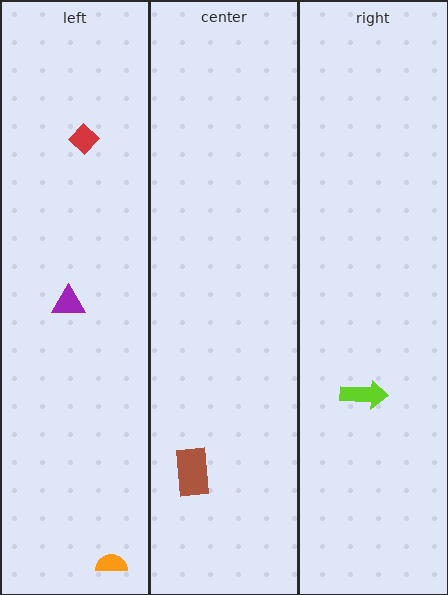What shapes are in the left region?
The red diamond, the orange semicircle, the purple triangle.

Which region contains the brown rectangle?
The center region.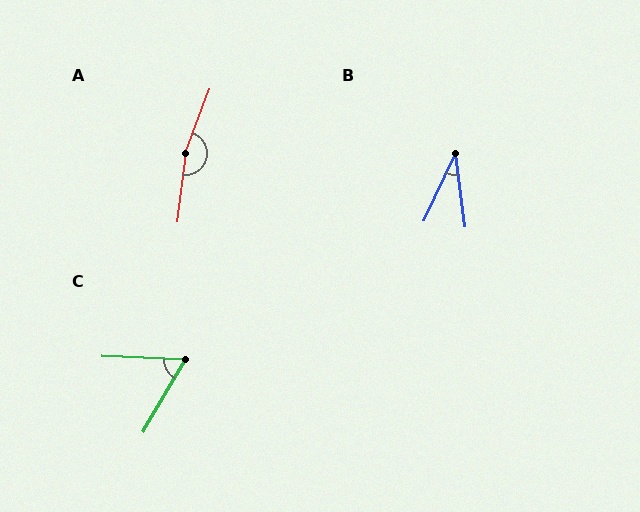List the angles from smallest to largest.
B (32°), C (62°), A (167°).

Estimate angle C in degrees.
Approximately 62 degrees.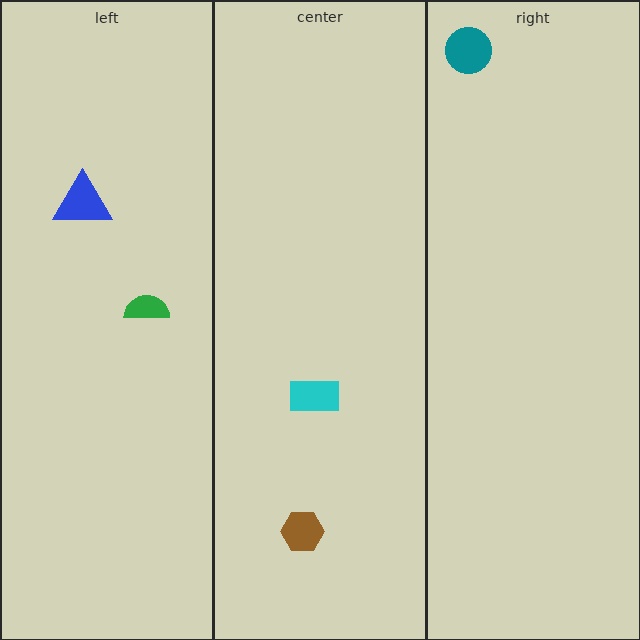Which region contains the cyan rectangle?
The center region.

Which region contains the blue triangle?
The left region.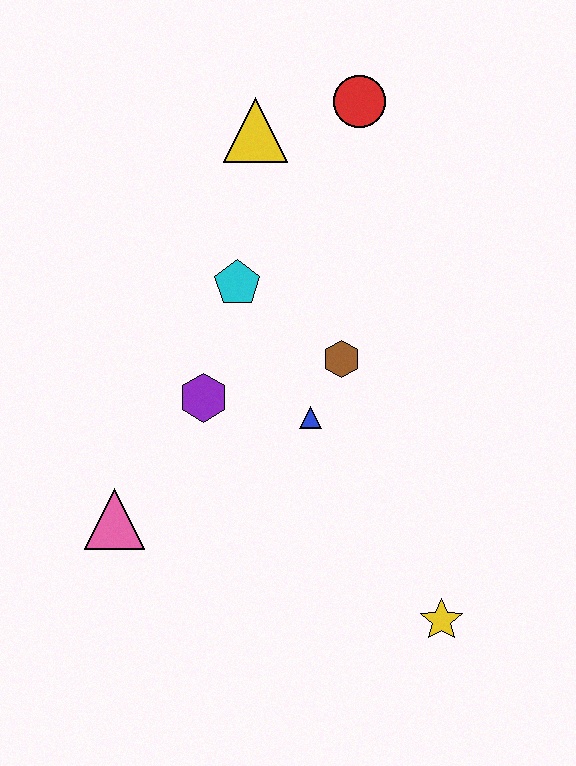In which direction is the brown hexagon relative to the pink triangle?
The brown hexagon is to the right of the pink triangle.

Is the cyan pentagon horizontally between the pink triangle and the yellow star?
Yes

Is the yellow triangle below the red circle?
Yes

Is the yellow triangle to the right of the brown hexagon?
No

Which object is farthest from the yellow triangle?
The yellow star is farthest from the yellow triangle.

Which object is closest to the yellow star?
The blue triangle is closest to the yellow star.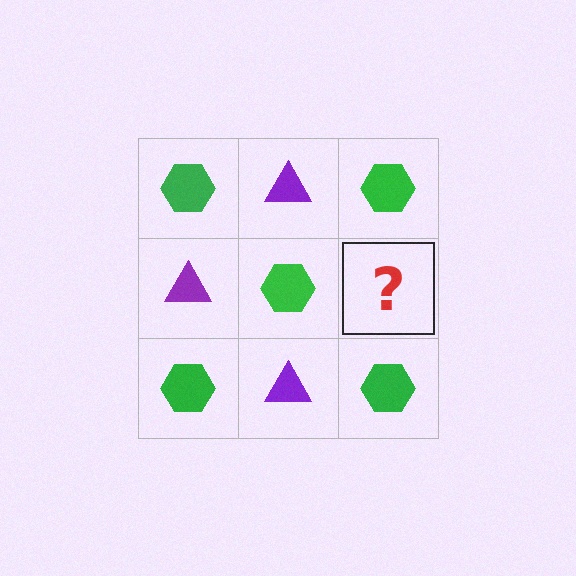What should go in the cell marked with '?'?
The missing cell should contain a purple triangle.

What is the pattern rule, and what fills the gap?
The rule is that it alternates green hexagon and purple triangle in a checkerboard pattern. The gap should be filled with a purple triangle.